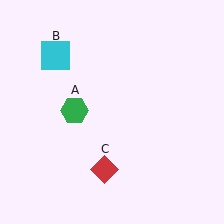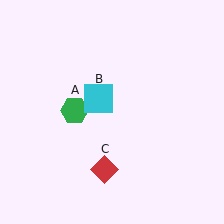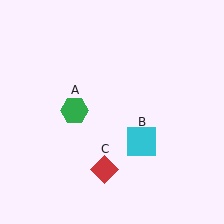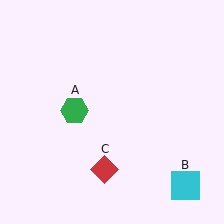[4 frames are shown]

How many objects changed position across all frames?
1 object changed position: cyan square (object B).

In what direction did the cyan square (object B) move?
The cyan square (object B) moved down and to the right.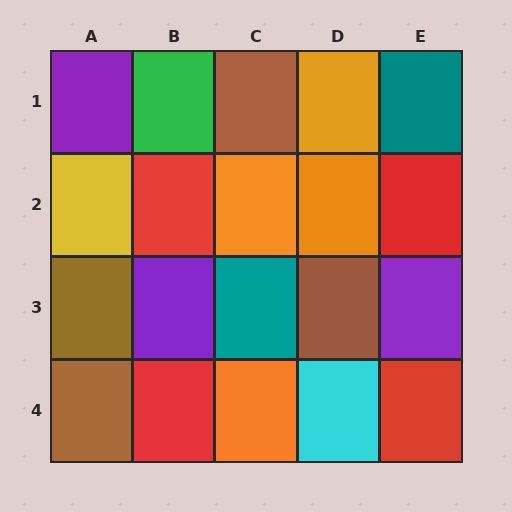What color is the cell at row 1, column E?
Teal.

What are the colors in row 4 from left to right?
Brown, red, orange, cyan, red.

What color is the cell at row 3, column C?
Teal.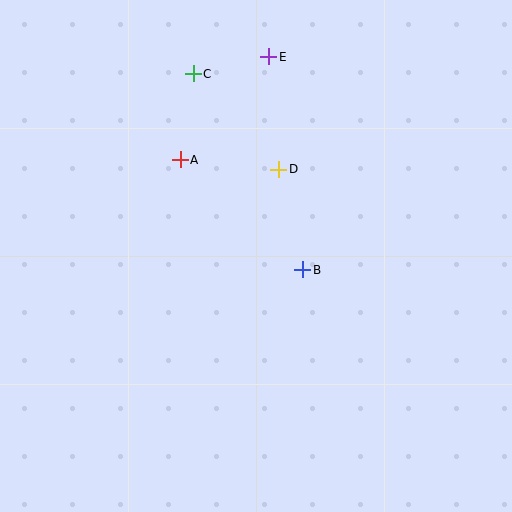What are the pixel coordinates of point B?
Point B is at (303, 270).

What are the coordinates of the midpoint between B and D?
The midpoint between B and D is at (291, 220).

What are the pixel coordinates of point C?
Point C is at (193, 74).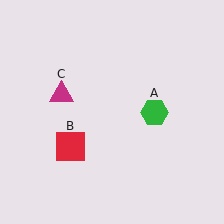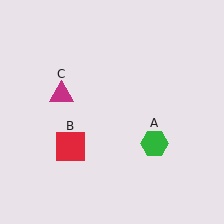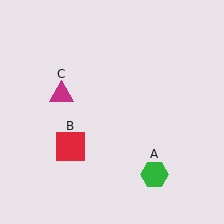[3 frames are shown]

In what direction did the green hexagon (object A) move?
The green hexagon (object A) moved down.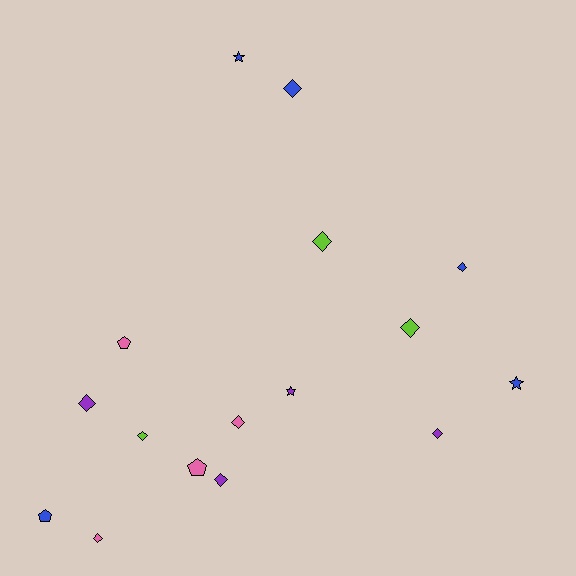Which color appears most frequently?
Blue, with 5 objects.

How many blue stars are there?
There are 2 blue stars.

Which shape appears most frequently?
Diamond, with 10 objects.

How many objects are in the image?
There are 16 objects.